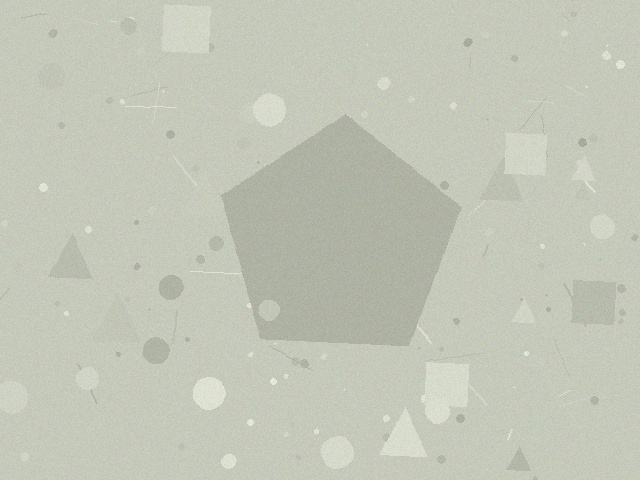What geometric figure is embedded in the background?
A pentagon is embedded in the background.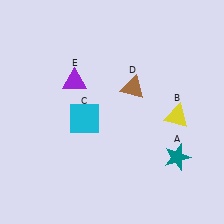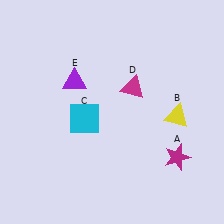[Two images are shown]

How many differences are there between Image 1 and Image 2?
There are 2 differences between the two images.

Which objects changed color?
A changed from teal to magenta. D changed from brown to magenta.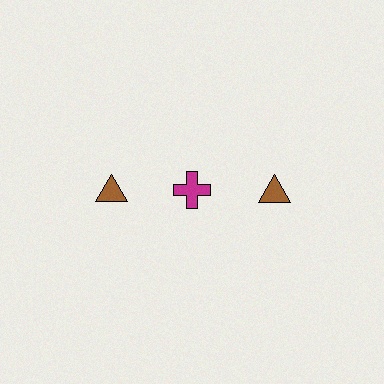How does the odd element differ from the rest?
It differs in both color (magenta instead of brown) and shape (cross instead of triangle).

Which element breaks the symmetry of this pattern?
The magenta cross in the top row, second from left column breaks the symmetry. All other shapes are brown triangles.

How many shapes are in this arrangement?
There are 3 shapes arranged in a grid pattern.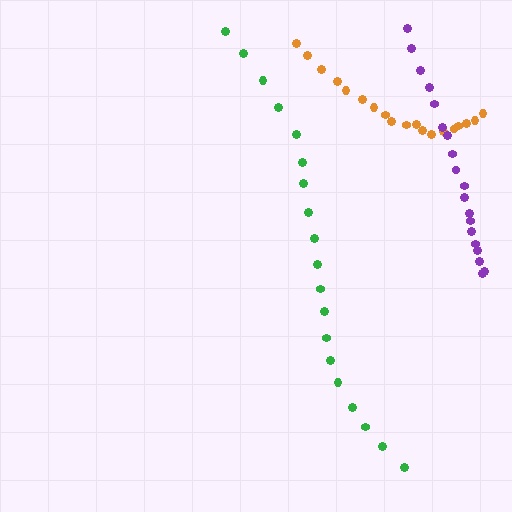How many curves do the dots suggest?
There are 3 distinct paths.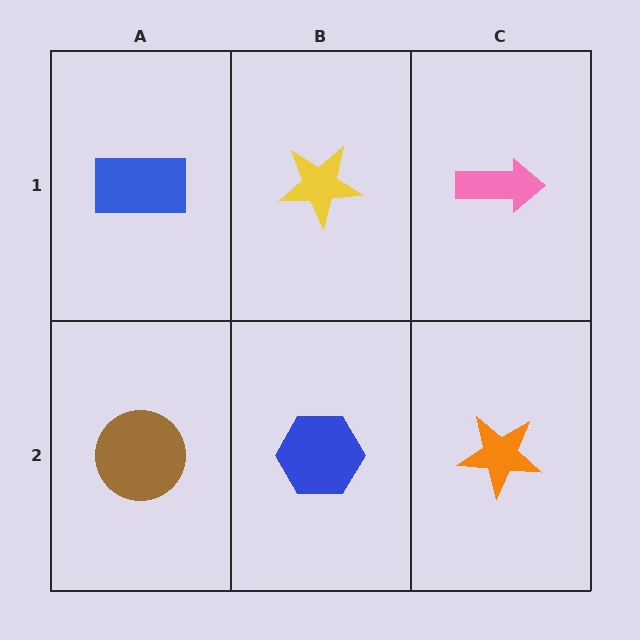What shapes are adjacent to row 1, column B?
A blue hexagon (row 2, column B), a blue rectangle (row 1, column A), a pink arrow (row 1, column C).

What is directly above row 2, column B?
A yellow star.